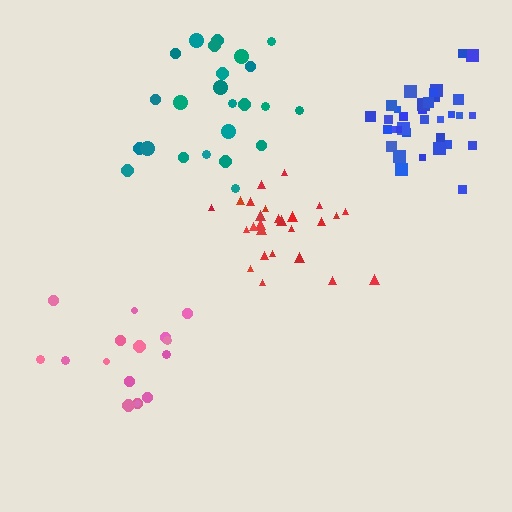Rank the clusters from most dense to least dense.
blue, red, pink, teal.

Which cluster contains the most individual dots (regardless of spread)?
Blue (35).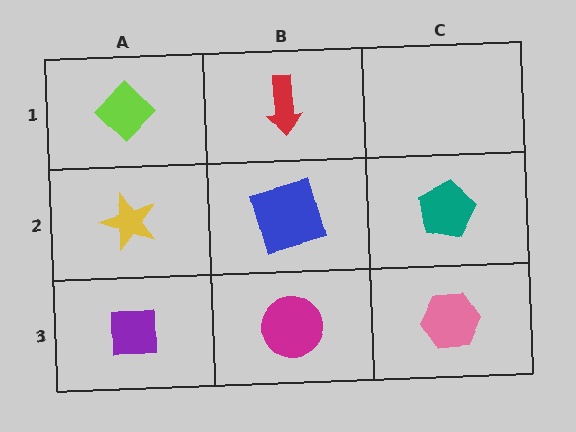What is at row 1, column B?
A red arrow.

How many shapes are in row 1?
2 shapes.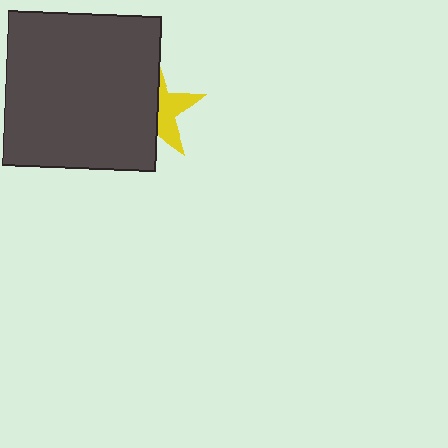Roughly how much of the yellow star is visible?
A small part of it is visible (roughly 42%).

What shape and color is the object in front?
The object in front is a dark gray square.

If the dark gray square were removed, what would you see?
You would see the complete yellow star.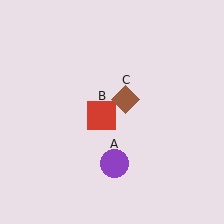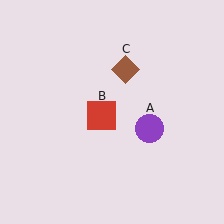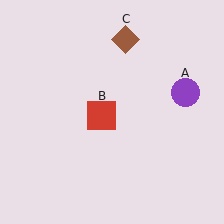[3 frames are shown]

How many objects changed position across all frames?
2 objects changed position: purple circle (object A), brown diamond (object C).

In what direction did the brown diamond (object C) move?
The brown diamond (object C) moved up.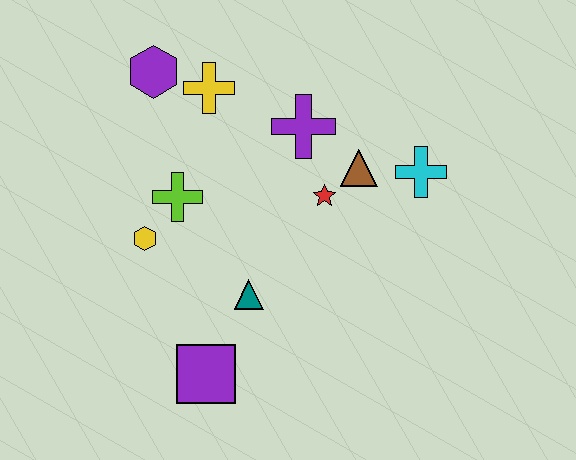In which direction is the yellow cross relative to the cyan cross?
The yellow cross is to the left of the cyan cross.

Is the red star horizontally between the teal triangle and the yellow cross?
No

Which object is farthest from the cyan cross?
The purple square is farthest from the cyan cross.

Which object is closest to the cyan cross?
The brown triangle is closest to the cyan cross.